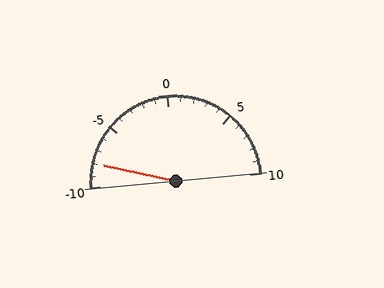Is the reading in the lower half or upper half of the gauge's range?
The reading is in the lower half of the range (-10 to 10).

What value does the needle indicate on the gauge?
The needle indicates approximately -8.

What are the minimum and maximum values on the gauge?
The gauge ranges from -10 to 10.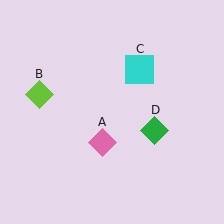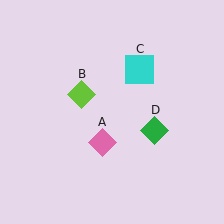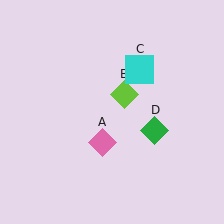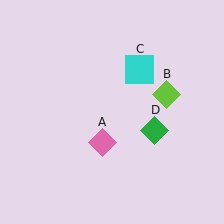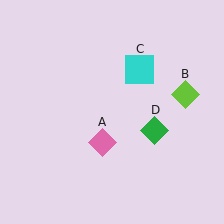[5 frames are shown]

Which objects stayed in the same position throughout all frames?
Pink diamond (object A) and cyan square (object C) and green diamond (object D) remained stationary.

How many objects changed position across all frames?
1 object changed position: lime diamond (object B).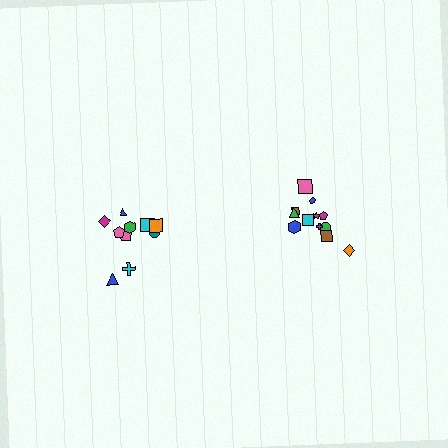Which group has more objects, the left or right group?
The right group.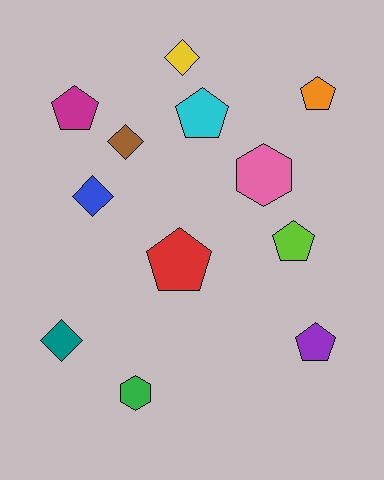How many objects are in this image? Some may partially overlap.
There are 12 objects.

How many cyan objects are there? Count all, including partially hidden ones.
There is 1 cyan object.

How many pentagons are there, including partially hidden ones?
There are 6 pentagons.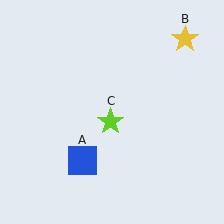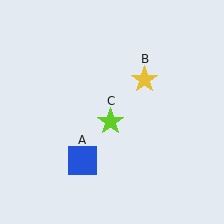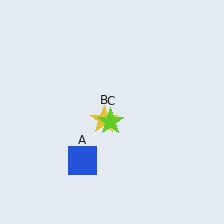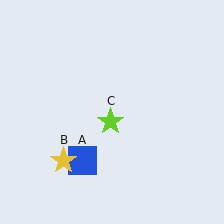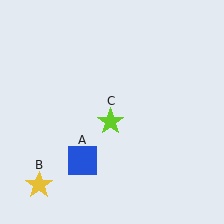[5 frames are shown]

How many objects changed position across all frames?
1 object changed position: yellow star (object B).